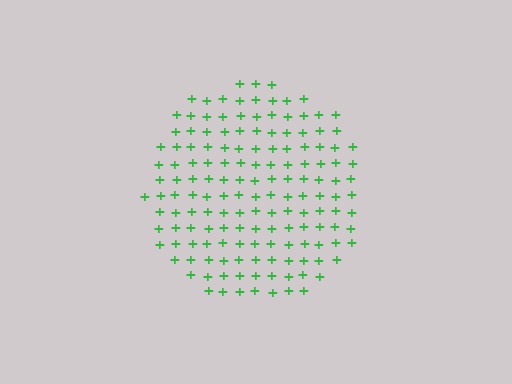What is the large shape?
The large shape is a circle.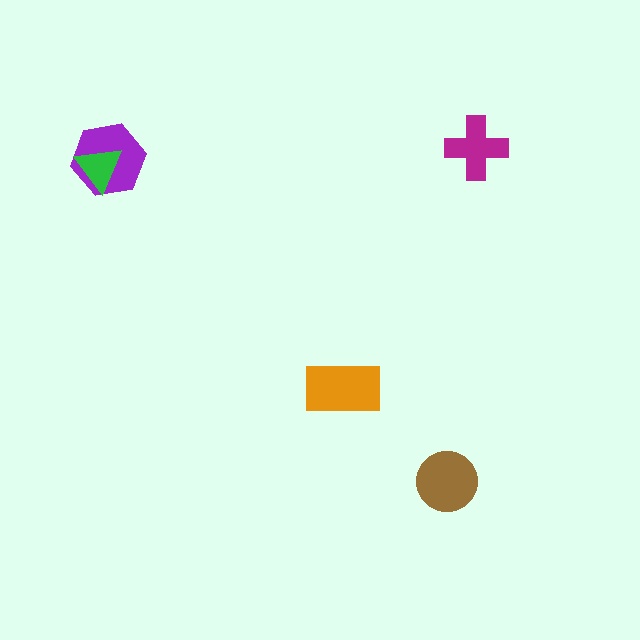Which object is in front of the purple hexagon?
The green triangle is in front of the purple hexagon.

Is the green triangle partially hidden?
No, no other shape covers it.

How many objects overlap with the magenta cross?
0 objects overlap with the magenta cross.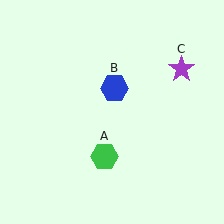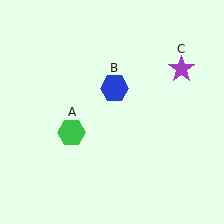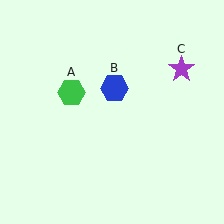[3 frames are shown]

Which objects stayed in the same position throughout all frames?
Blue hexagon (object B) and purple star (object C) remained stationary.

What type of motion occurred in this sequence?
The green hexagon (object A) rotated clockwise around the center of the scene.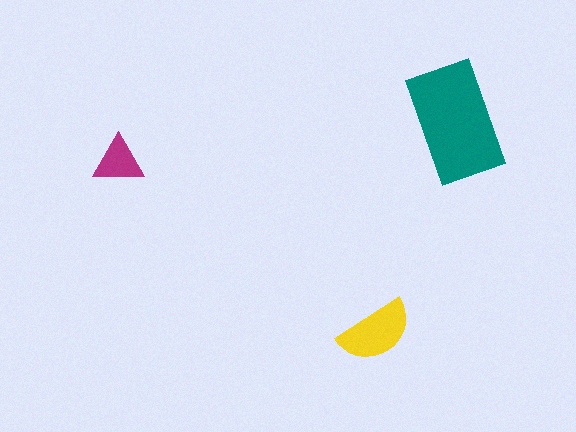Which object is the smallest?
The magenta triangle.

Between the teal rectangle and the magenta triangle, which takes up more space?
The teal rectangle.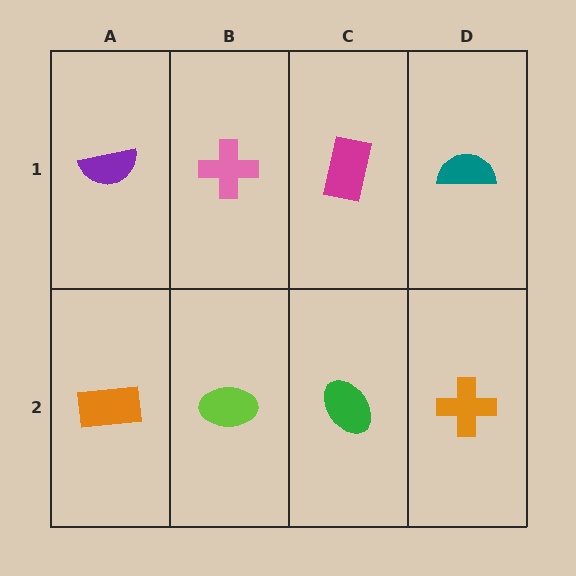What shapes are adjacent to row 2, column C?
A magenta rectangle (row 1, column C), a lime ellipse (row 2, column B), an orange cross (row 2, column D).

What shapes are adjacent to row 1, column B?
A lime ellipse (row 2, column B), a purple semicircle (row 1, column A), a magenta rectangle (row 1, column C).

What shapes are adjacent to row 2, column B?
A pink cross (row 1, column B), an orange rectangle (row 2, column A), a green ellipse (row 2, column C).